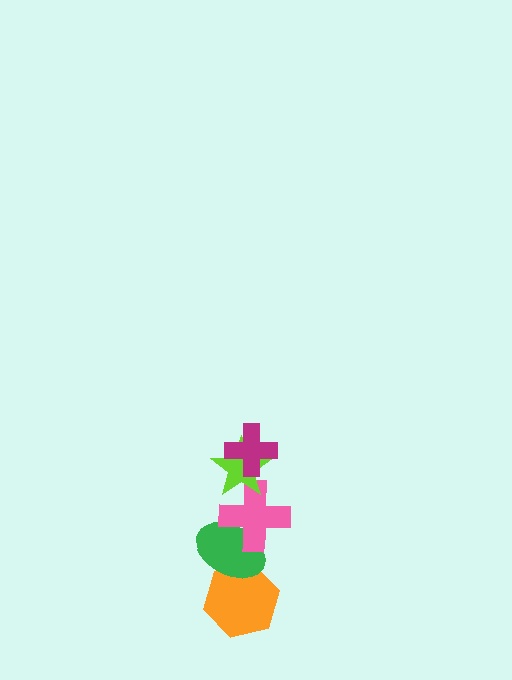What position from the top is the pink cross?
The pink cross is 3rd from the top.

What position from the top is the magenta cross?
The magenta cross is 1st from the top.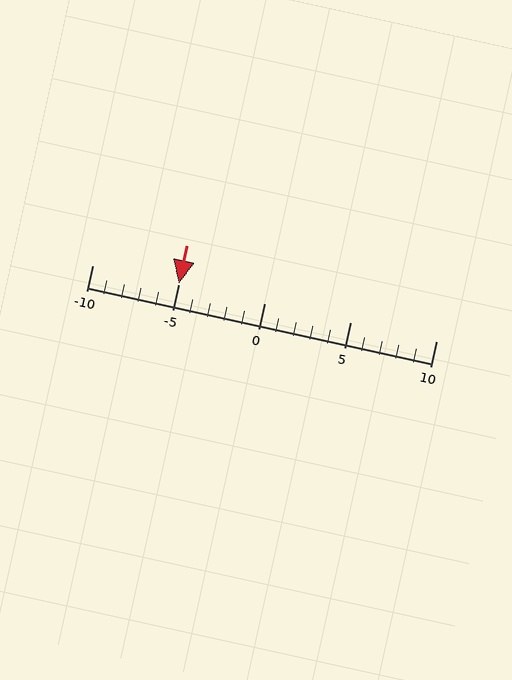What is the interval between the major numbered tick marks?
The major tick marks are spaced 5 units apart.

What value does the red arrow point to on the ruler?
The red arrow points to approximately -5.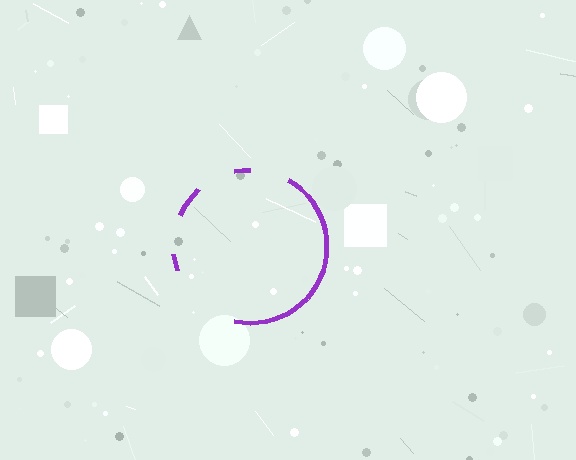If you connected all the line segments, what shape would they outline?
They would outline a circle.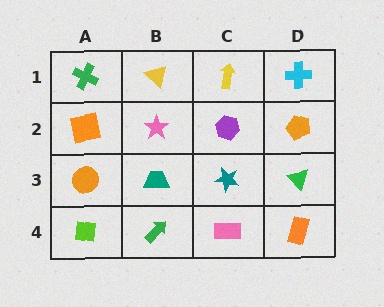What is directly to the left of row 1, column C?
A yellow triangle.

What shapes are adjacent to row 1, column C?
A purple hexagon (row 2, column C), a yellow triangle (row 1, column B), a cyan cross (row 1, column D).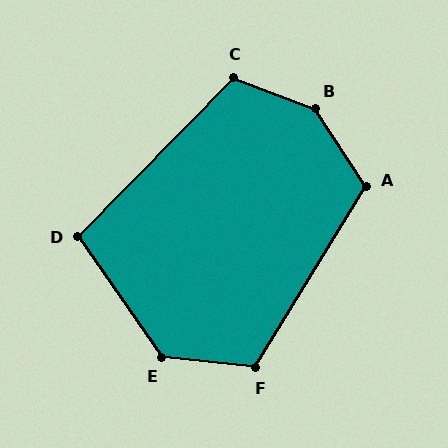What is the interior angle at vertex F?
Approximately 115 degrees (obtuse).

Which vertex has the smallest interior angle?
D, at approximately 101 degrees.